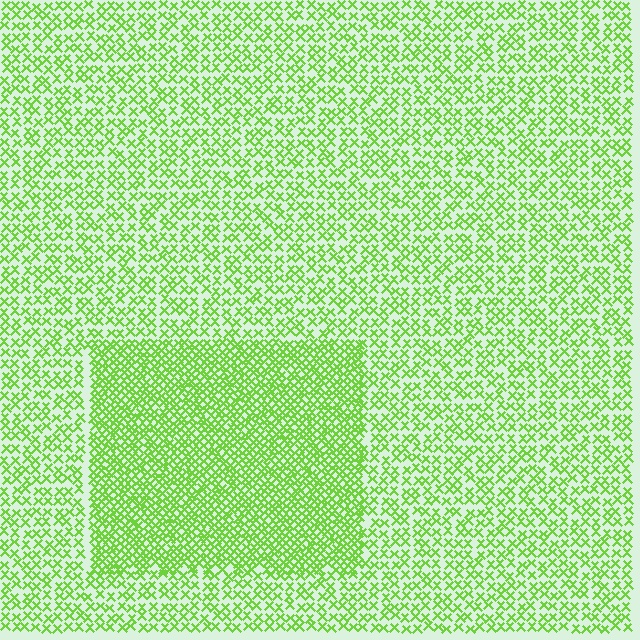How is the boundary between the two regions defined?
The boundary is defined by a change in element density (approximately 2.0x ratio). All elements are the same color, size, and shape.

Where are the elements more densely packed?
The elements are more densely packed inside the rectangle boundary.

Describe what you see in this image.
The image contains small lime elements arranged at two different densities. A rectangle-shaped region is visible where the elements are more densely packed than the surrounding area.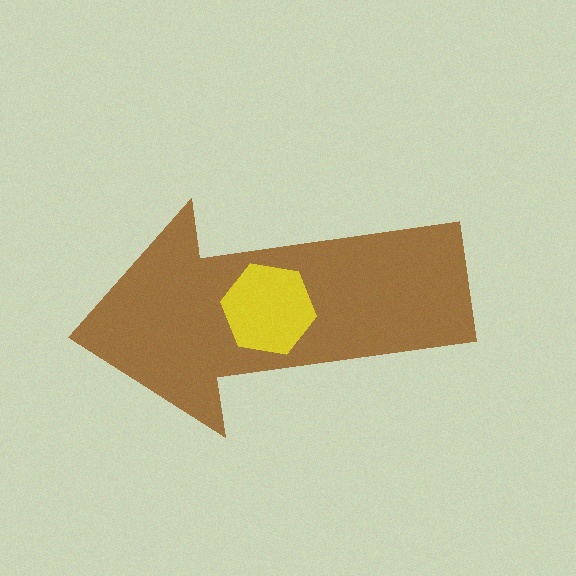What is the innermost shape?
The yellow hexagon.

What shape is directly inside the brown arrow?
The yellow hexagon.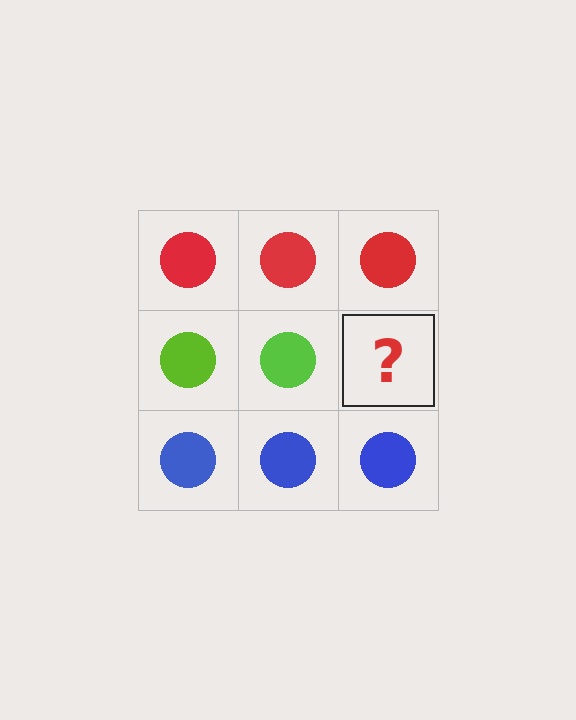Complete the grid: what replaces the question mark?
The question mark should be replaced with a lime circle.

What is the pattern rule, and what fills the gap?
The rule is that each row has a consistent color. The gap should be filled with a lime circle.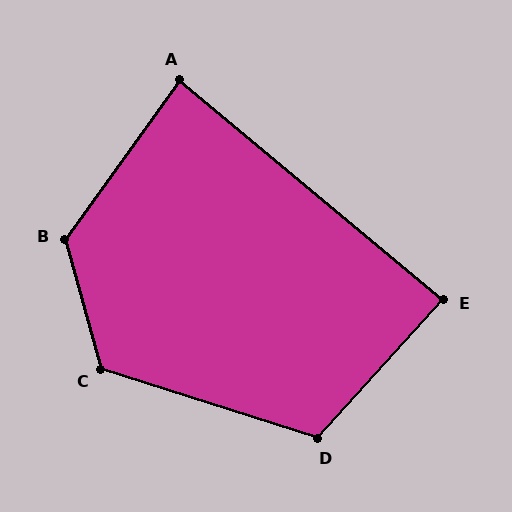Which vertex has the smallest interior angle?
A, at approximately 86 degrees.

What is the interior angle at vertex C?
Approximately 123 degrees (obtuse).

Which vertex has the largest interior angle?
B, at approximately 129 degrees.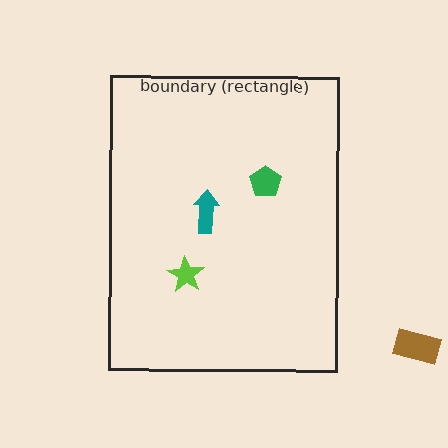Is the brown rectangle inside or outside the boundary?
Outside.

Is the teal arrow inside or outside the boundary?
Inside.